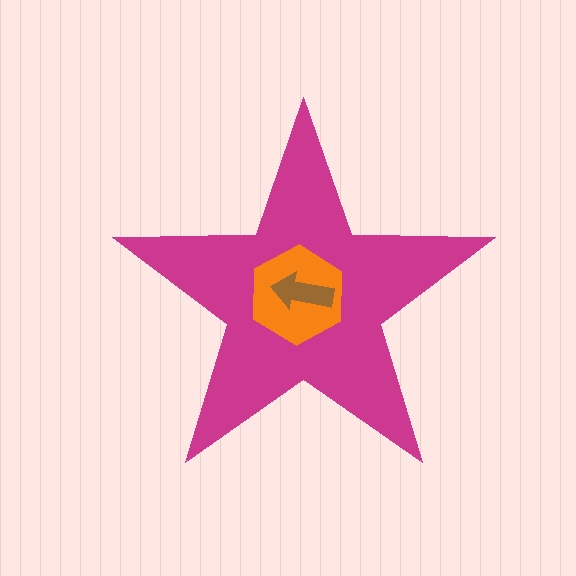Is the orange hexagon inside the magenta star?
Yes.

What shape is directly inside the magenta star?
The orange hexagon.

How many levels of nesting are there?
3.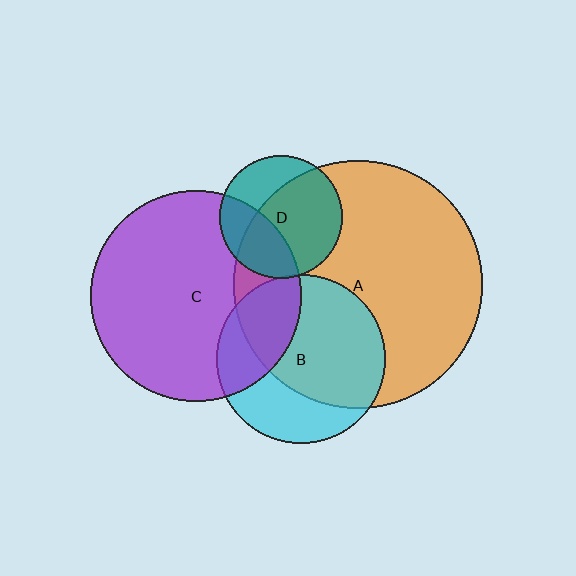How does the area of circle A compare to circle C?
Approximately 1.4 times.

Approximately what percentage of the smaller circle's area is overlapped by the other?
Approximately 20%.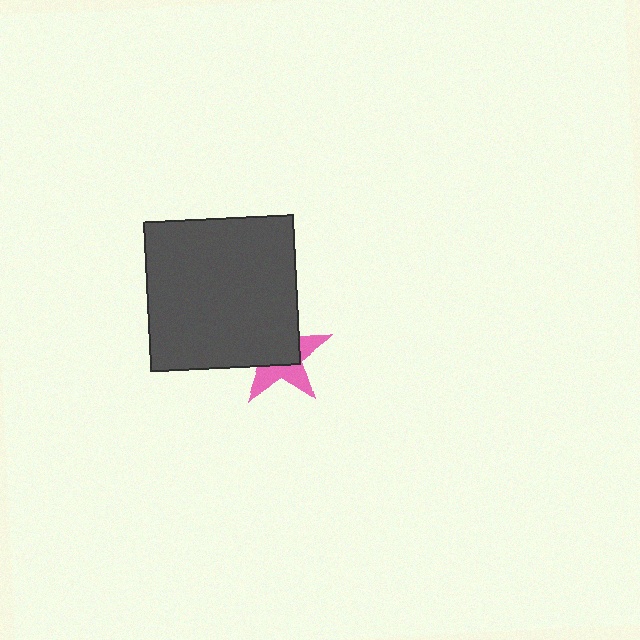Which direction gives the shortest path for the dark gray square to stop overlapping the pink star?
Moving toward the upper-left gives the shortest separation.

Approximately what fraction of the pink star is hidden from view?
Roughly 57% of the pink star is hidden behind the dark gray square.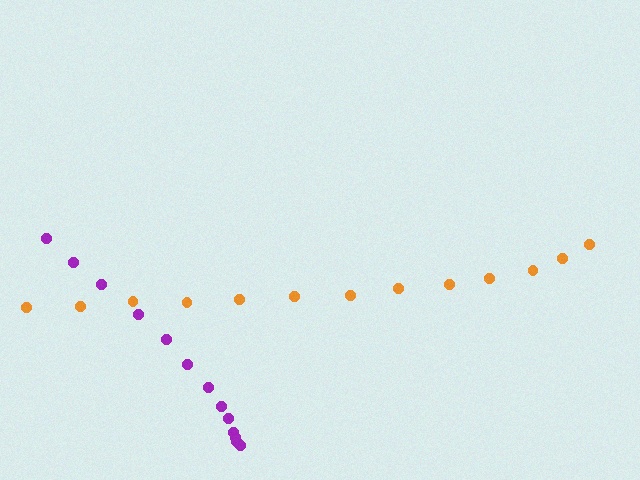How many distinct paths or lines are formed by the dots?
There are 2 distinct paths.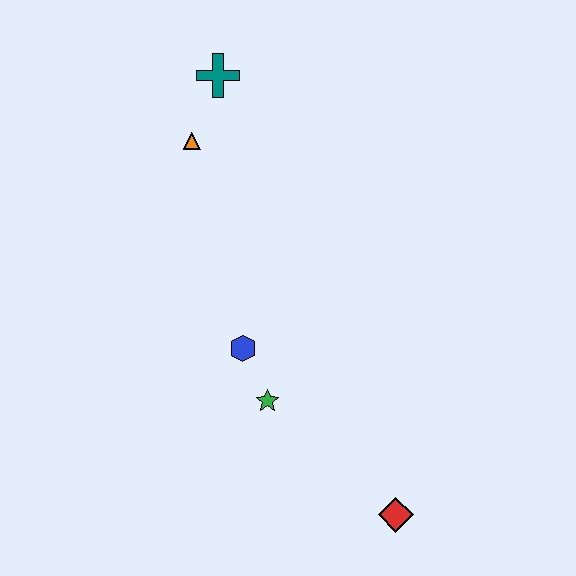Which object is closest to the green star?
The blue hexagon is closest to the green star.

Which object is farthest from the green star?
The teal cross is farthest from the green star.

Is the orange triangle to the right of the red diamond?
No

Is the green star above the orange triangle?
No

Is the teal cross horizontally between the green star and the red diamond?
No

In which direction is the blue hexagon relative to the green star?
The blue hexagon is above the green star.